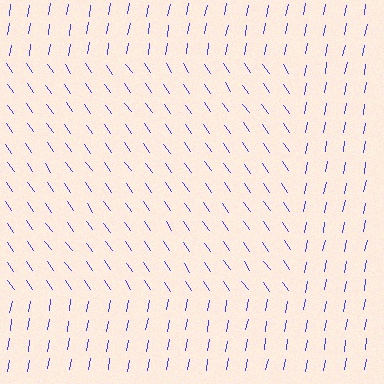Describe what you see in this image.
The image is filled with small blue line segments. A rectangle region in the image has lines oriented differently from the surrounding lines, creating a visible texture boundary.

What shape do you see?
I see a rectangle.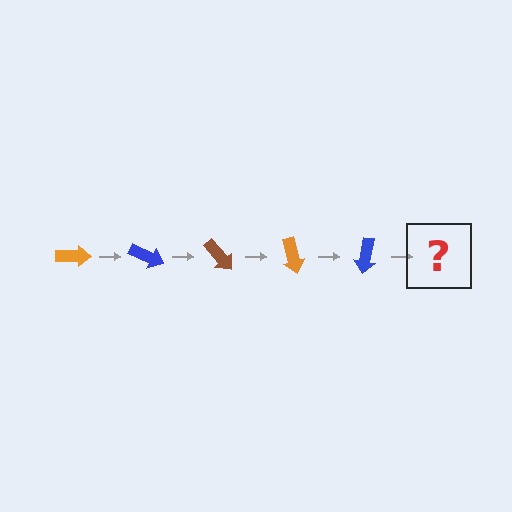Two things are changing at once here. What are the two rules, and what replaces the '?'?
The two rules are that it rotates 25 degrees each step and the color cycles through orange, blue, and brown. The '?' should be a brown arrow, rotated 125 degrees from the start.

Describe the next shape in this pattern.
It should be a brown arrow, rotated 125 degrees from the start.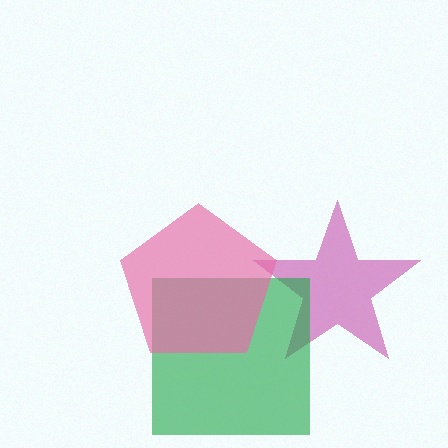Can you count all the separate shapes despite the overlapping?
Yes, there are 3 separate shapes.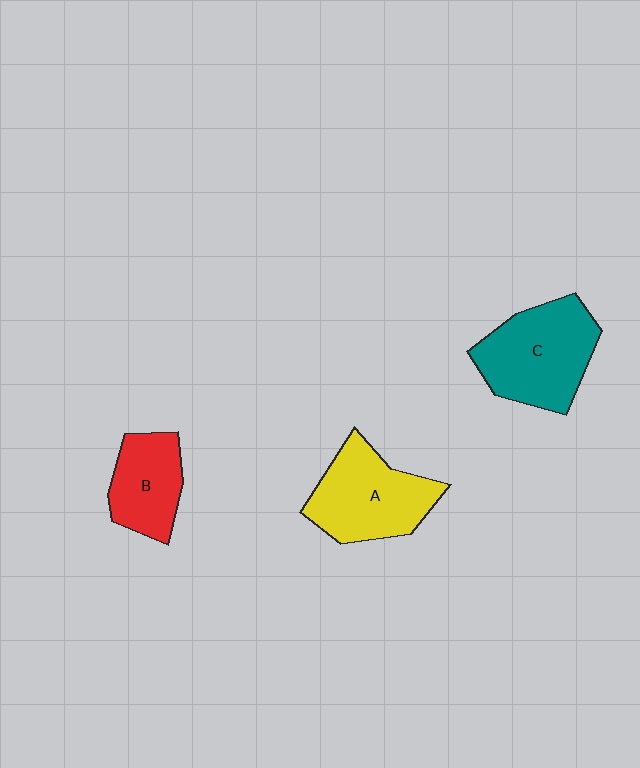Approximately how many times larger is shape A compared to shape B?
Approximately 1.4 times.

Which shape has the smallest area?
Shape B (red).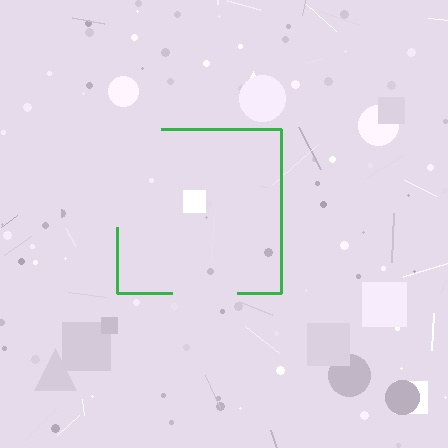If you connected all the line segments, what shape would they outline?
They would outline a square.